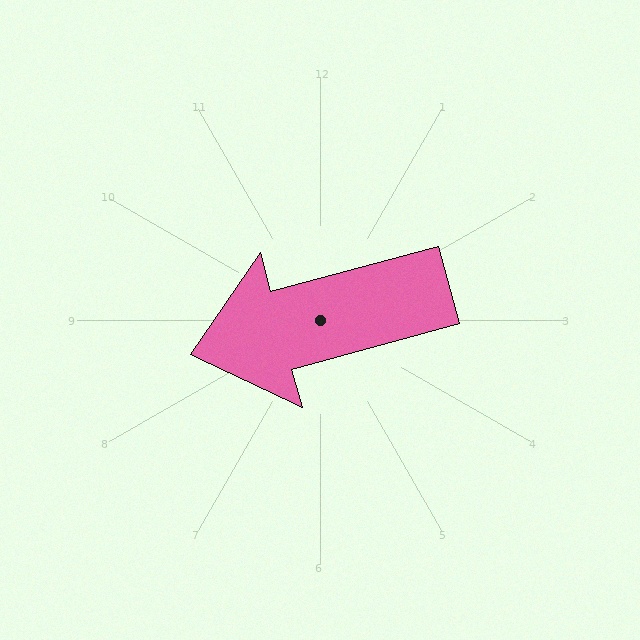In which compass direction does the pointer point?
West.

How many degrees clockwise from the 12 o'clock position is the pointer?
Approximately 255 degrees.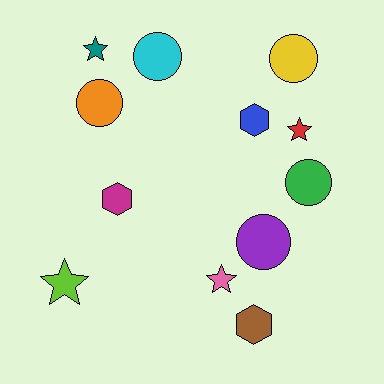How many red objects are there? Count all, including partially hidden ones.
There is 1 red object.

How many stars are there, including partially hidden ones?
There are 4 stars.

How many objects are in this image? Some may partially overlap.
There are 12 objects.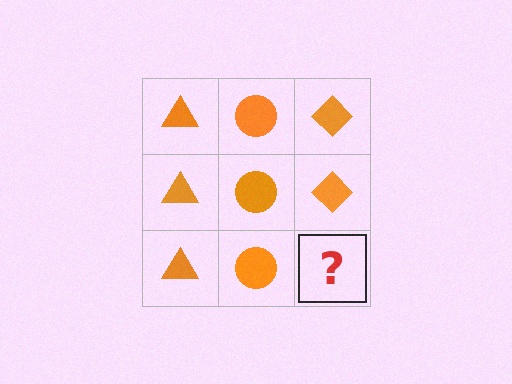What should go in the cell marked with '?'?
The missing cell should contain an orange diamond.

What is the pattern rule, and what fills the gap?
The rule is that each column has a consistent shape. The gap should be filled with an orange diamond.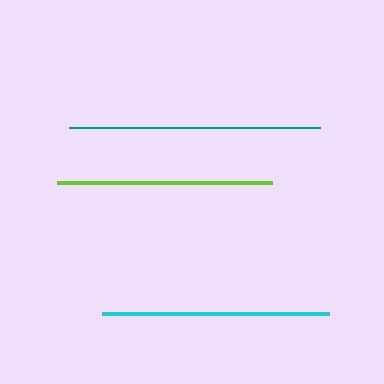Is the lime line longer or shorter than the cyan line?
The cyan line is longer than the lime line.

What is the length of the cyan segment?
The cyan segment is approximately 227 pixels long.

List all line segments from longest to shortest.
From longest to shortest: teal, cyan, lime.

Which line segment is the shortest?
The lime line is the shortest at approximately 215 pixels.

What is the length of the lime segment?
The lime segment is approximately 215 pixels long.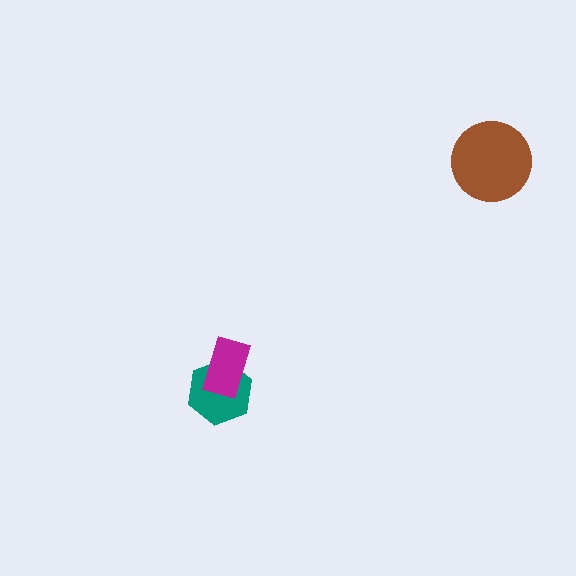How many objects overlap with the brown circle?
0 objects overlap with the brown circle.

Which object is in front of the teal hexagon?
The magenta rectangle is in front of the teal hexagon.